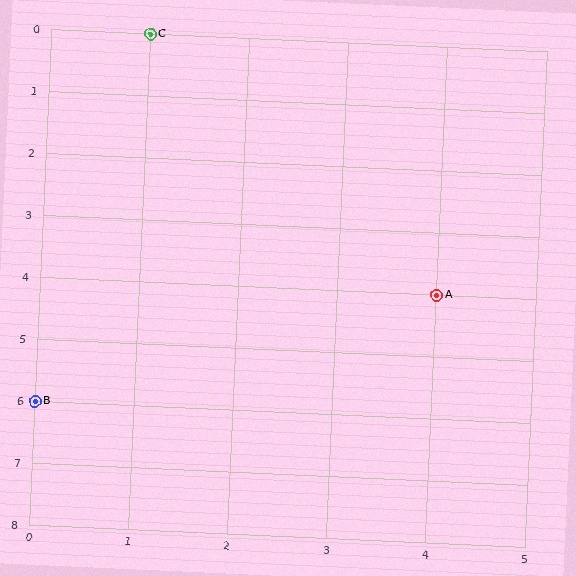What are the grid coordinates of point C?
Point C is at grid coordinates (1, 0).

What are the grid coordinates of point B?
Point B is at grid coordinates (0, 6).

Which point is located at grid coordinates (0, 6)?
Point B is at (0, 6).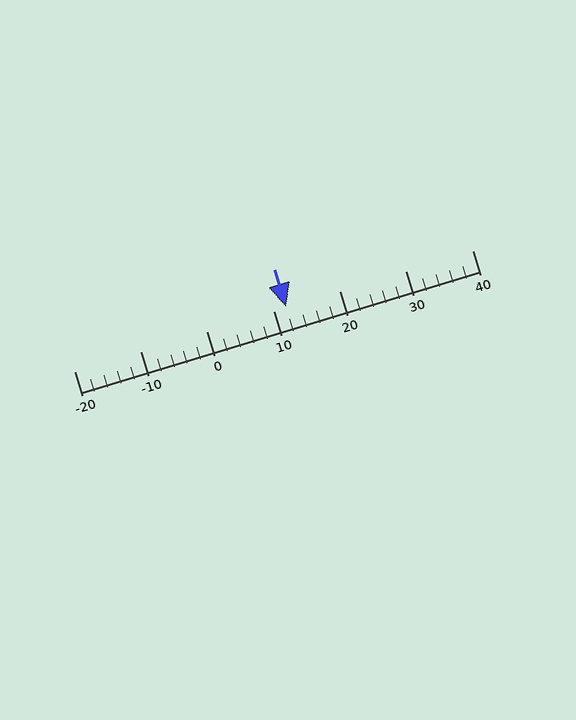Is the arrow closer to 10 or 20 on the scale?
The arrow is closer to 10.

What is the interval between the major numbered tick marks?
The major tick marks are spaced 10 units apart.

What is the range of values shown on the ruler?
The ruler shows values from -20 to 40.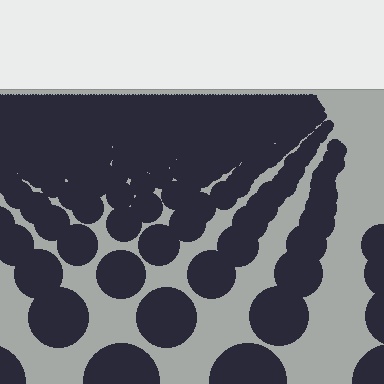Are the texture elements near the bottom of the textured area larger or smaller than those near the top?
Larger. Near the bottom, elements are closer to the viewer and appear at a bigger on-screen size.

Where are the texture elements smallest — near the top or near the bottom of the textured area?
Near the top.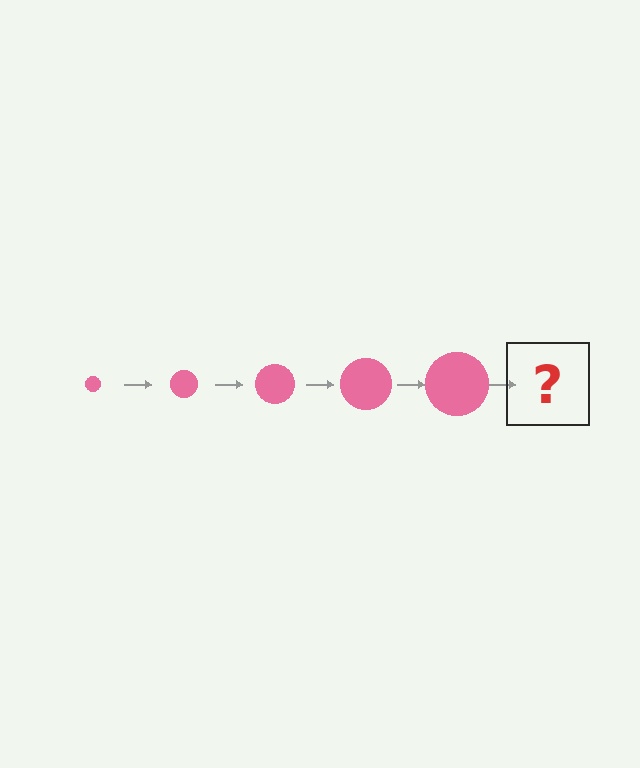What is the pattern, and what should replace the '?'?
The pattern is that the circle gets progressively larger each step. The '?' should be a pink circle, larger than the previous one.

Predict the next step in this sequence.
The next step is a pink circle, larger than the previous one.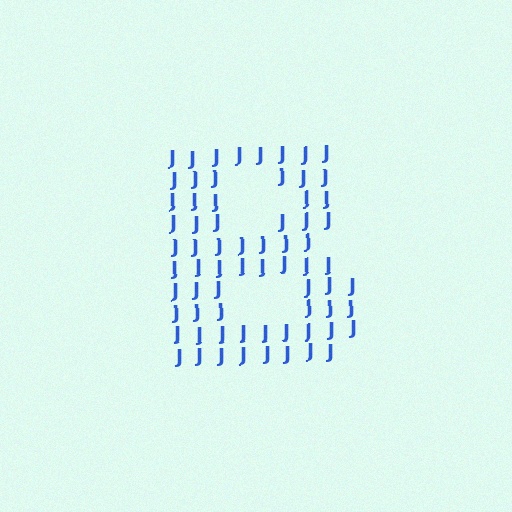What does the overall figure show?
The overall figure shows the letter B.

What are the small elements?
The small elements are letter J's.